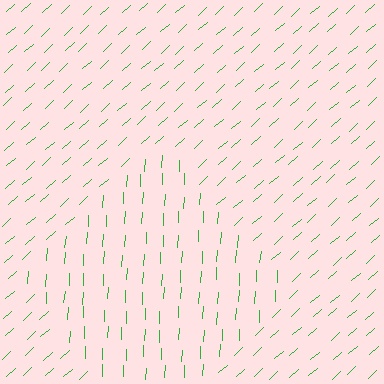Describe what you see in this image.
The image is filled with small green line segments. A diamond region in the image has lines oriented differently from the surrounding lines, creating a visible texture boundary.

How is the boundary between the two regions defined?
The boundary is defined purely by a change in line orientation (approximately 45 degrees difference). All lines are the same color and thickness.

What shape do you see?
I see a diamond.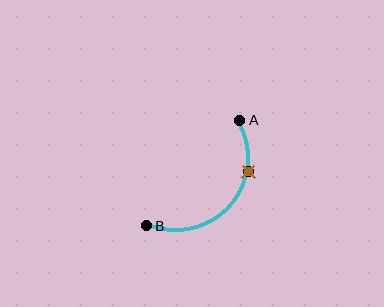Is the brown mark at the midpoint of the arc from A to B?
No. The brown mark lies on the arc but is closer to endpoint A. The arc midpoint would be at the point on the curve equidistant along the arc from both A and B.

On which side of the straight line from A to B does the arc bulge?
The arc bulges below and to the right of the straight line connecting A and B.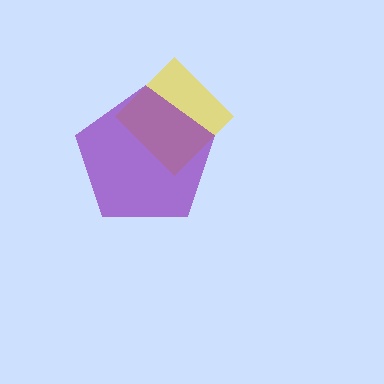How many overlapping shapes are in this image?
There are 2 overlapping shapes in the image.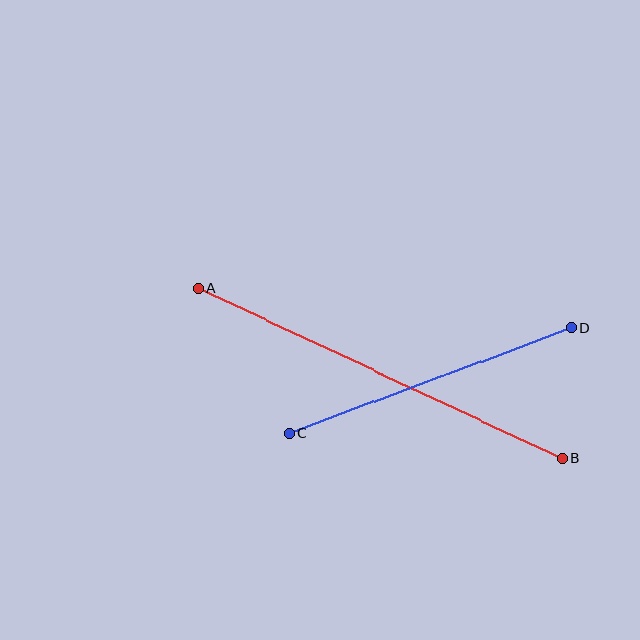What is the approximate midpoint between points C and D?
The midpoint is at approximately (430, 381) pixels.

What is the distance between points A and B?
The distance is approximately 401 pixels.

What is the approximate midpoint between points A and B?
The midpoint is at approximately (380, 373) pixels.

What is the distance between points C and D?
The distance is approximately 301 pixels.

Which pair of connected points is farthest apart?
Points A and B are farthest apart.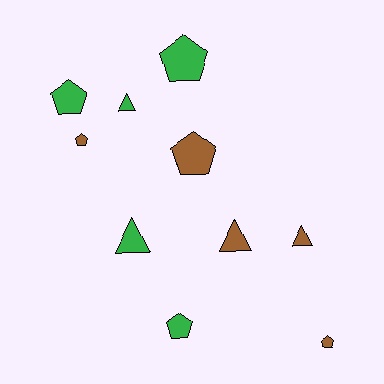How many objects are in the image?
There are 10 objects.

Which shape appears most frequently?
Pentagon, with 6 objects.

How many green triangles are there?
There are 2 green triangles.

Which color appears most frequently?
Brown, with 5 objects.